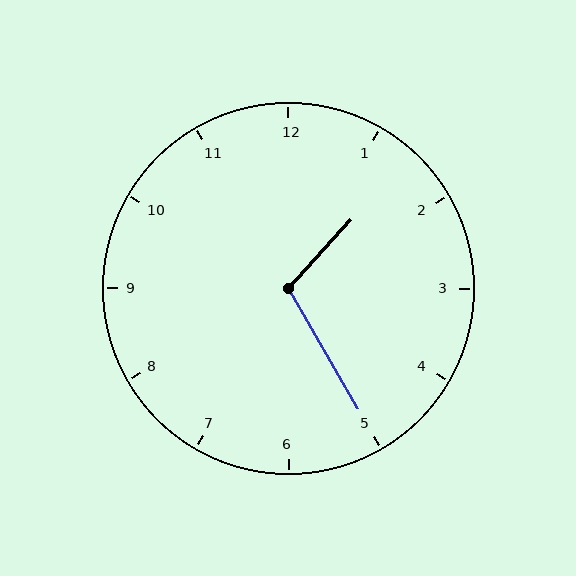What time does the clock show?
1:25.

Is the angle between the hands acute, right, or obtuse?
It is obtuse.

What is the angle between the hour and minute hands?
Approximately 108 degrees.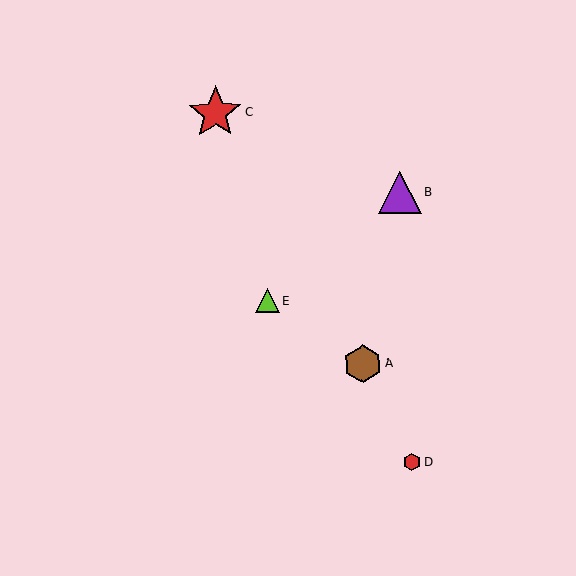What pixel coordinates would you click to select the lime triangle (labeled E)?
Click at (268, 301) to select the lime triangle E.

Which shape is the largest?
The red star (labeled C) is the largest.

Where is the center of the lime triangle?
The center of the lime triangle is at (268, 301).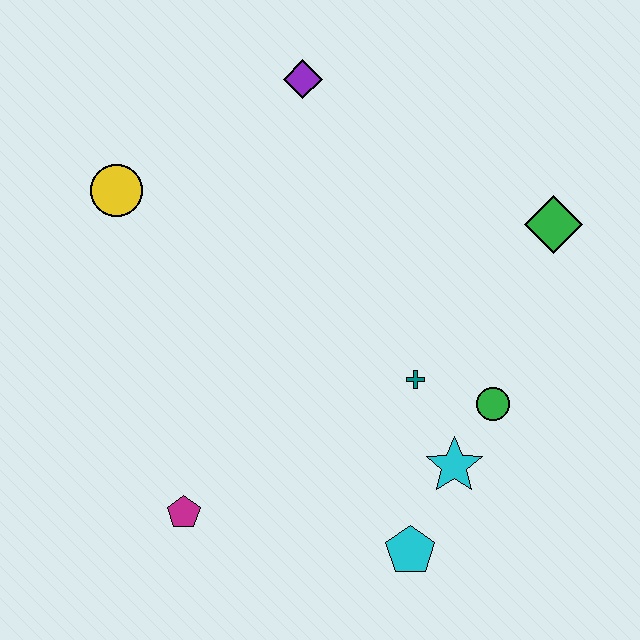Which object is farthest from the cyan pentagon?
The purple diamond is farthest from the cyan pentagon.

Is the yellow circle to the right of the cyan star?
No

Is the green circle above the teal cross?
No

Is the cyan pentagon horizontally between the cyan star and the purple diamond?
Yes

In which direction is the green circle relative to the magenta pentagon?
The green circle is to the right of the magenta pentagon.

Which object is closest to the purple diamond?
The yellow circle is closest to the purple diamond.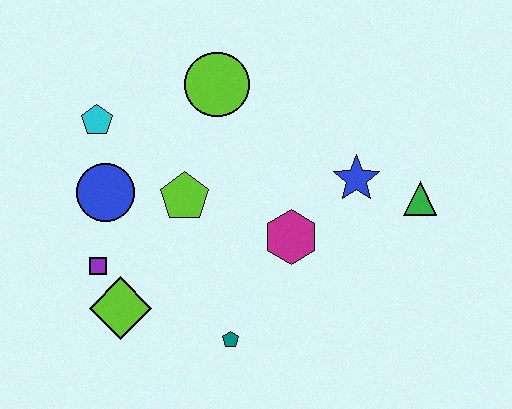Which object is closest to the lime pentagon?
The blue circle is closest to the lime pentagon.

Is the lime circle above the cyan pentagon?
Yes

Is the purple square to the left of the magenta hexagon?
Yes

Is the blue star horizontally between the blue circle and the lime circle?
No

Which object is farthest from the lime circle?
The teal pentagon is farthest from the lime circle.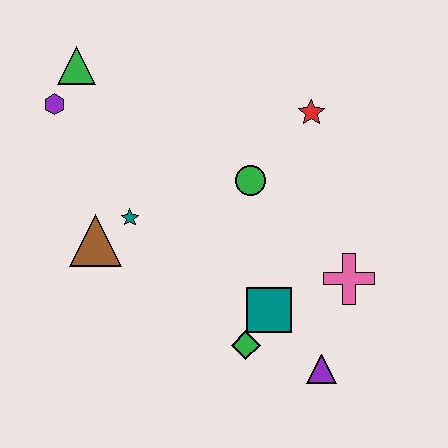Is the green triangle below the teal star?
No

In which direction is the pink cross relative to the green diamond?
The pink cross is to the right of the green diamond.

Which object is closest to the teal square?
The green diamond is closest to the teal square.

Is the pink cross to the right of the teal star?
Yes